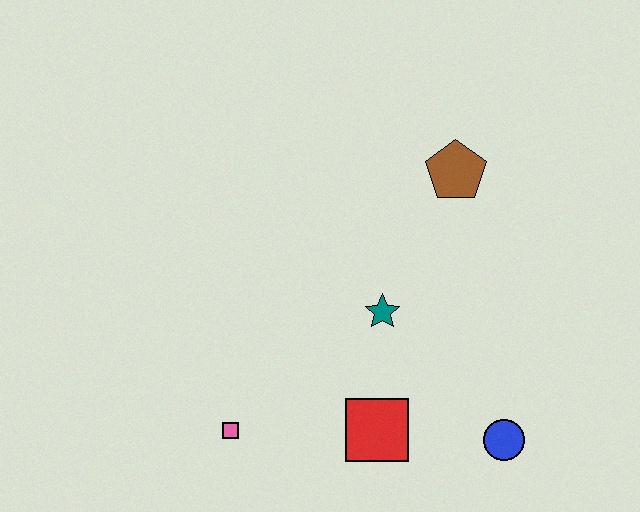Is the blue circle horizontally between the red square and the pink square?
No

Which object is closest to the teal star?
The red square is closest to the teal star.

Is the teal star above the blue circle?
Yes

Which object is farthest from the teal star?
The pink square is farthest from the teal star.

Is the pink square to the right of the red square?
No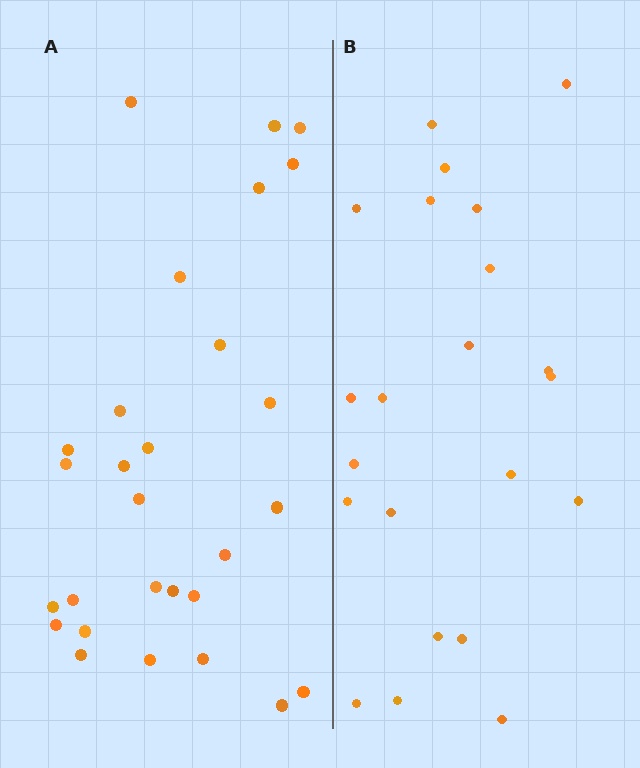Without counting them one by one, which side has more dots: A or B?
Region A (the left region) has more dots.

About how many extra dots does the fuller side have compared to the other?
Region A has about 6 more dots than region B.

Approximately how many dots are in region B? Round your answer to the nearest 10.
About 20 dots. (The exact count is 22, which rounds to 20.)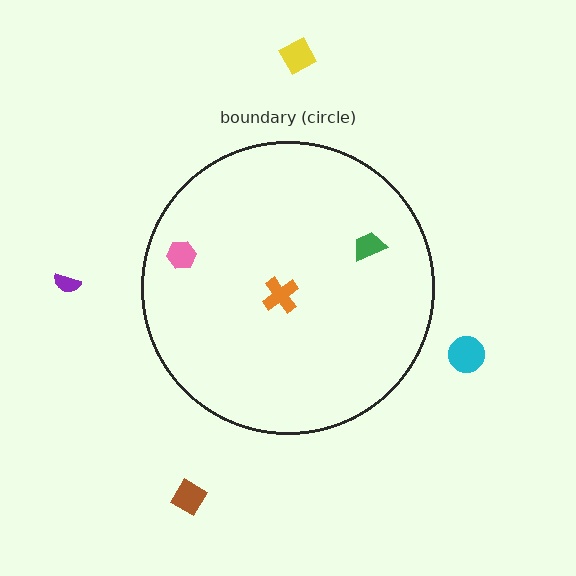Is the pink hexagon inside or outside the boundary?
Inside.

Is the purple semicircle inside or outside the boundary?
Outside.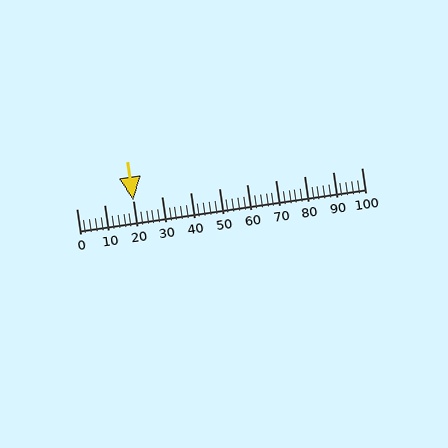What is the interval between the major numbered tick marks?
The major tick marks are spaced 10 units apart.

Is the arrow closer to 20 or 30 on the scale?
The arrow is closer to 20.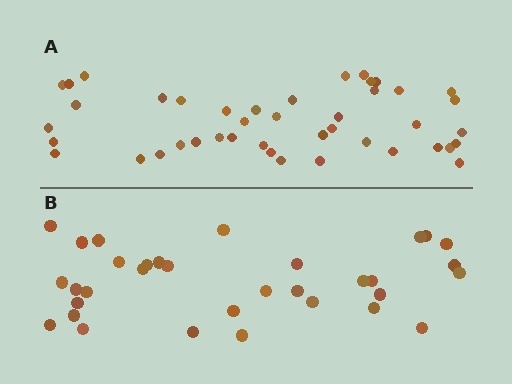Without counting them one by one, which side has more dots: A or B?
Region A (the top region) has more dots.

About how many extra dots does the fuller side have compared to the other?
Region A has roughly 10 or so more dots than region B.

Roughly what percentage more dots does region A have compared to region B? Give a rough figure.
About 30% more.